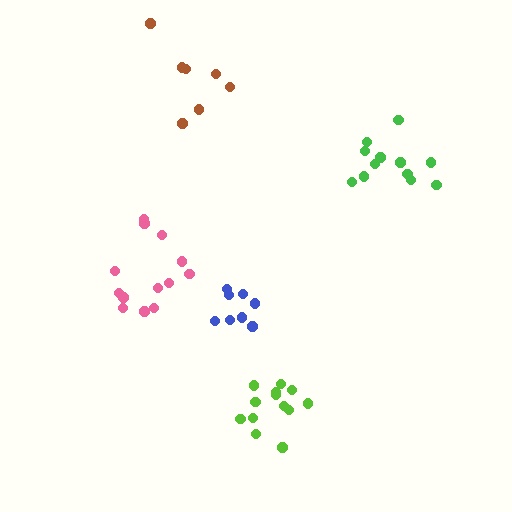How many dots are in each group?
Group 1: 7 dots, Group 2: 13 dots, Group 3: 12 dots, Group 4: 13 dots, Group 5: 8 dots (53 total).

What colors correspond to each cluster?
The clusters are colored: brown, lime, green, pink, blue.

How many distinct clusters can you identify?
There are 5 distinct clusters.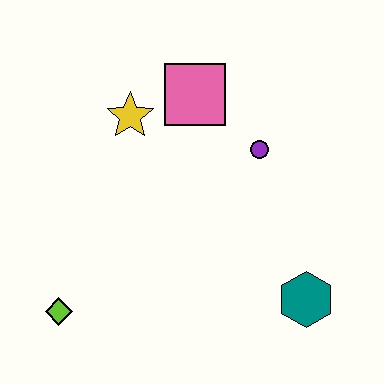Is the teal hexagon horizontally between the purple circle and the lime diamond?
No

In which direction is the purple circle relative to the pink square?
The purple circle is to the right of the pink square.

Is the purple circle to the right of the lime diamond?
Yes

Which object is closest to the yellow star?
The pink square is closest to the yellow star.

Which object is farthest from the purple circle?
The lime diamond is farthest from the purple circle.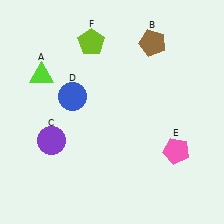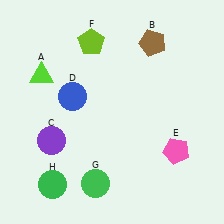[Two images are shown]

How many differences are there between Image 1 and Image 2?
There are 2 differences between the two images.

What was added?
A green circle (G), a green circle (H) were added in Image 2.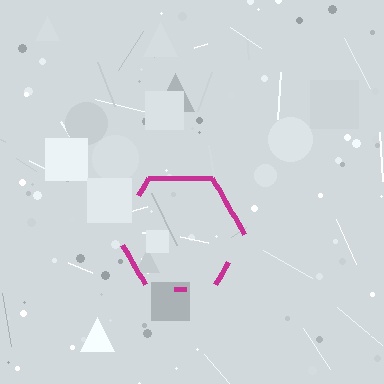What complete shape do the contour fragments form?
The contour fragments form a hexagon.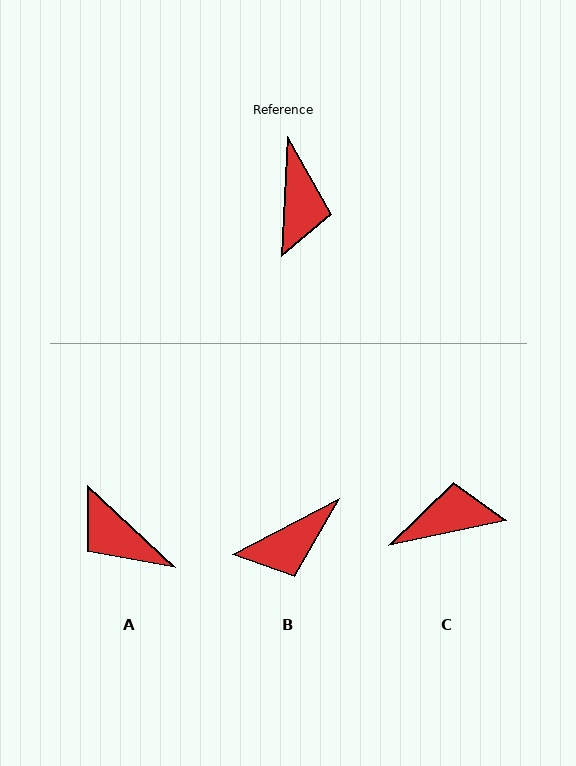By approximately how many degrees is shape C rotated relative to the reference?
Approximately 105 degrees counter-clockwise.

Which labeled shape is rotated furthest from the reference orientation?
A, about 130 degrees away.